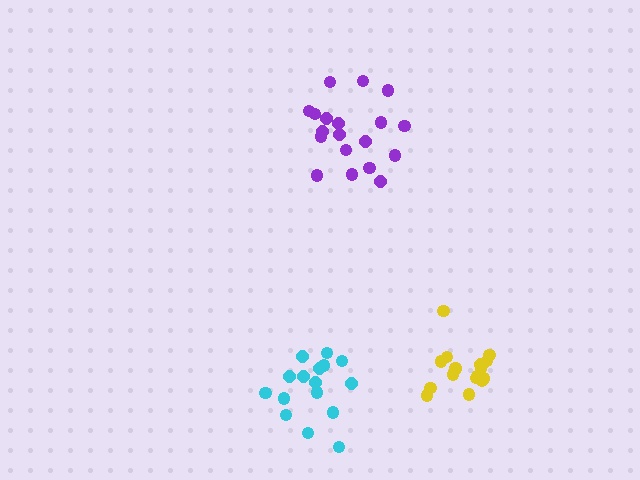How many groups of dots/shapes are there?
There are 3 groups.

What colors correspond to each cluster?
The clusters are colored: cyan, purple, yellow.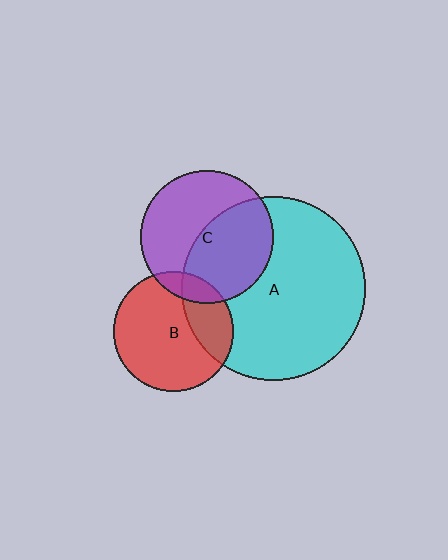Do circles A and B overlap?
Yes.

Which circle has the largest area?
Circle A (cyan).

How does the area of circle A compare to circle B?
Approximately 2.4 times.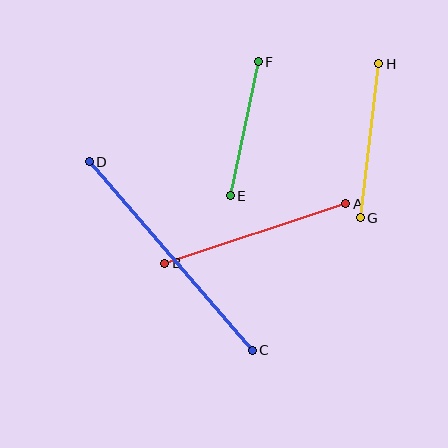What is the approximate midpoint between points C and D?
The midpoint is at approximately (171, 256) pixels.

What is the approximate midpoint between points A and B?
The midpoint is at approximately (255, 234) pixels.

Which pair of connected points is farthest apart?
Points C and D are farthest apart.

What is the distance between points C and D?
The distance is approximately 249 pixels.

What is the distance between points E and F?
The distance is approximately 137 pixels.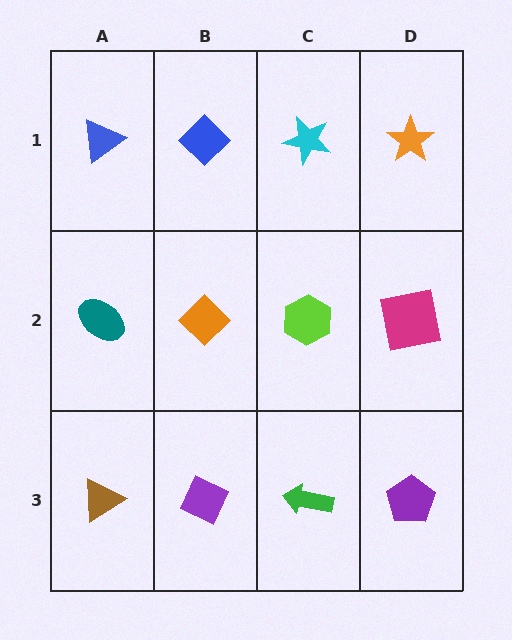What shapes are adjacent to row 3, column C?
A lime hexagon (row 2, column C), a purple diamond (row 3, column B), a purple pentagon (row 3, column D).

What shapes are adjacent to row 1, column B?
An orange diamond (row 2, column B), a blue triangle (row 1, column A), a cyan star (row 1, column C).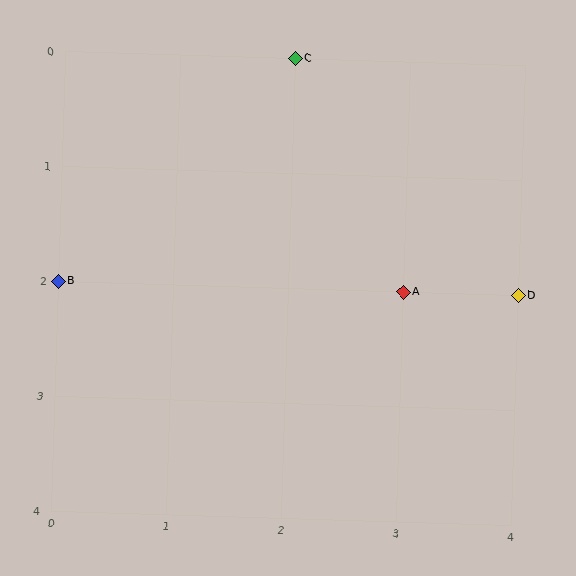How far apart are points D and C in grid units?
Points D and C are 2 columns and 2 rows apart (about 2.8 grid units diagonally).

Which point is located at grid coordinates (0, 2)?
Point B is at (0, 2).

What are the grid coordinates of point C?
Point C is at grid coordinates (2, 0).